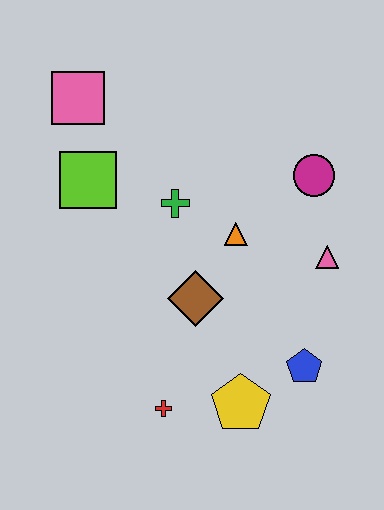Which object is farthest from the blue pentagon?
The pink square is farthest from the blue pentagon.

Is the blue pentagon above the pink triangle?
No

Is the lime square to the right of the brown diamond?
No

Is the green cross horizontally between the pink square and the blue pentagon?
Yes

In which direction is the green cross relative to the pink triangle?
The green cross is to the left of the pink triangle.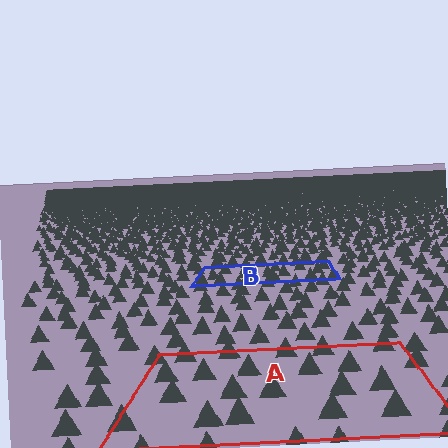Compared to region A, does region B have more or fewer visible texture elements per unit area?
Region B has more texture elements per unit area — they are packed more densely because it is farther away.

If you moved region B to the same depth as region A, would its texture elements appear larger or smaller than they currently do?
They would appear larger. At a closer depth, the same texture elements are projected at a bigger on-screen size.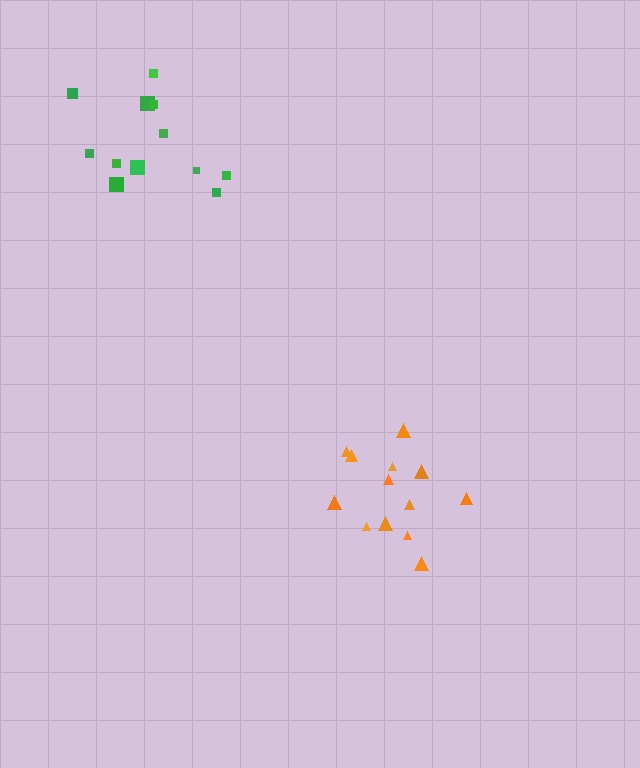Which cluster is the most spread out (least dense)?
Green.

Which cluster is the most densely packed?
Orange.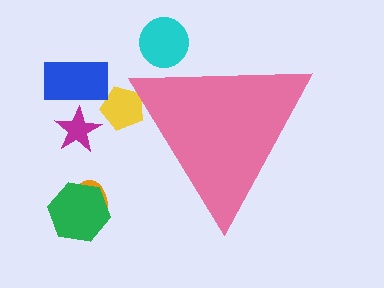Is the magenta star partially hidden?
No, the magenta star is fully visible.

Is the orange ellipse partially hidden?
No, the orange ellipse is fully visible.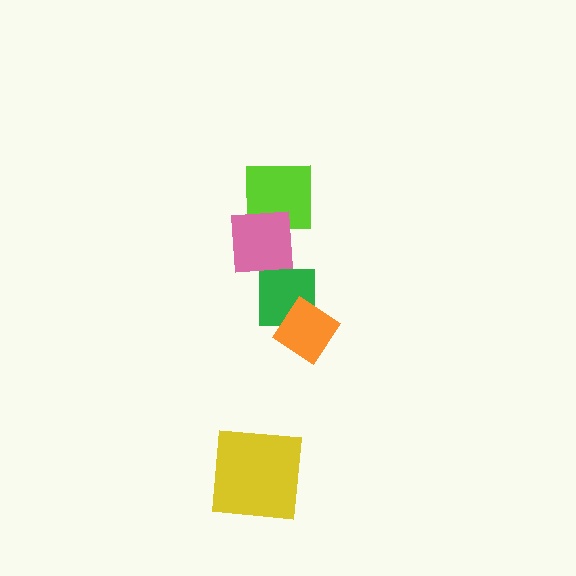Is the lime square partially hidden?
Yes, it is partially covered by another shape.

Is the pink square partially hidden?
No, no other shape covers it.